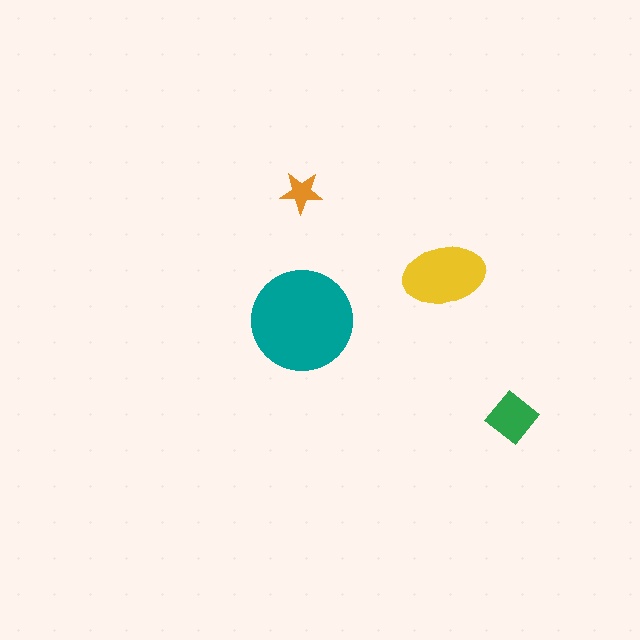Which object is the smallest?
The orange star.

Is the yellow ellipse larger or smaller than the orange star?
Larger.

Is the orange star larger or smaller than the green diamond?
Smaller.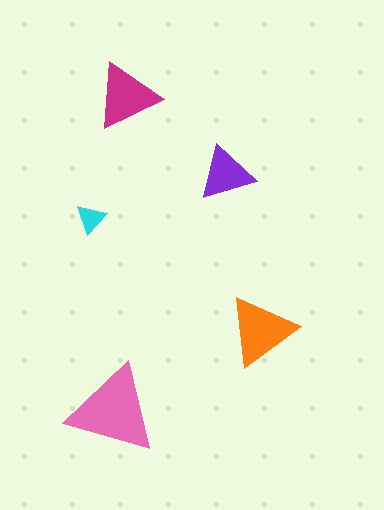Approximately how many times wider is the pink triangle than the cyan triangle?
About 3 times wider.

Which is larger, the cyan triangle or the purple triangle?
The purple one.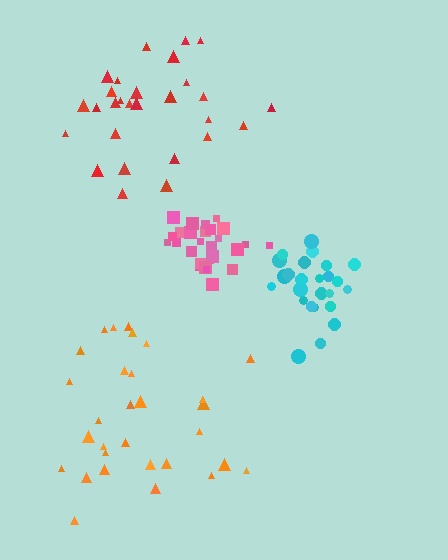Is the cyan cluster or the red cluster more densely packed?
Cyan.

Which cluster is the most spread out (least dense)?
Orange.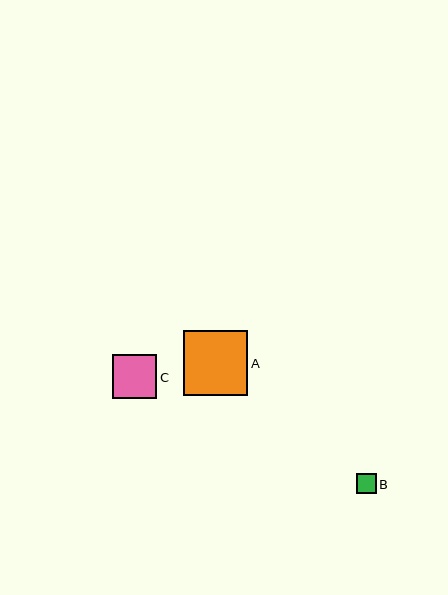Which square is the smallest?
Square B is the smallest with a size of approximately 20 pixels.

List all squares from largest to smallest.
From largest to smallest: A, C, B.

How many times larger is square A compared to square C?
Square A is approximately 1.5 times the size of square C.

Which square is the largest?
Square A is the largest with a size of approximately 65 pixels.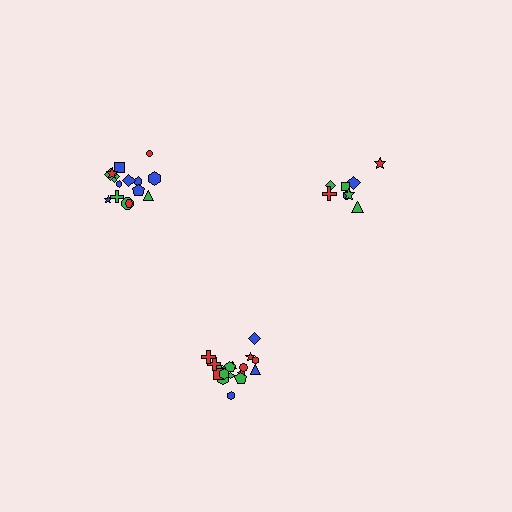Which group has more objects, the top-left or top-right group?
The top-left group.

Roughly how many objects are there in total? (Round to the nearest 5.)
Roughly 40 objects in total.